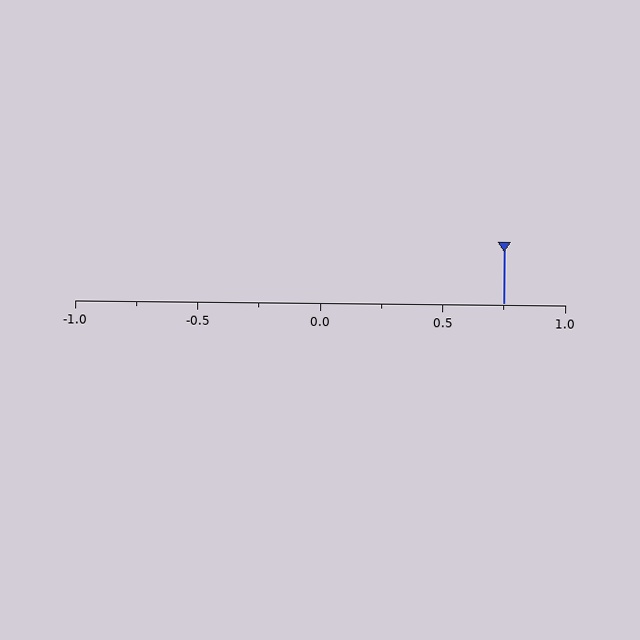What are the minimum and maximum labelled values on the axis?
The axis runs from -1.0 to 1.0.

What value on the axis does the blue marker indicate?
The marker indicates approximately 0.75.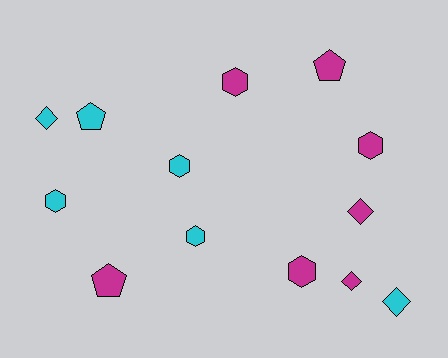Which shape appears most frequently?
Hexagon, with 6 objects.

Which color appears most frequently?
Magenta, with 7 objects.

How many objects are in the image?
There are 13 objects.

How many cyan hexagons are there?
There are 3 cyan hexagons.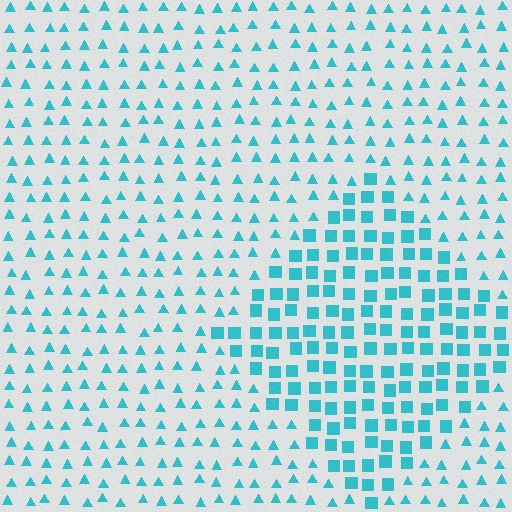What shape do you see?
I see a diamond.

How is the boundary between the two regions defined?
The boundary is defined by a change in element shape: squares inside vs. triangles outside. All elements share the same color and spacing.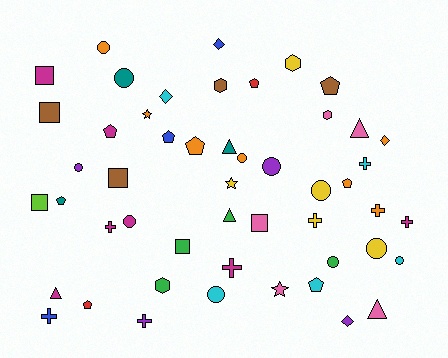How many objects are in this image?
There are 50 objects.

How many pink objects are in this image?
There are 5 pink objects.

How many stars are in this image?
There are 3 stars.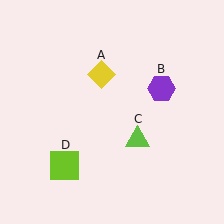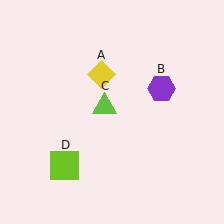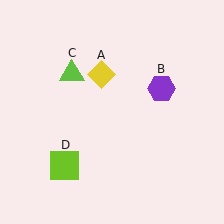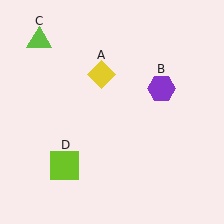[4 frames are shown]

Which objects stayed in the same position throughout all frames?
Yellow diamond (object A) and purple hexagon (object B) and lime square (object D) remained stationary.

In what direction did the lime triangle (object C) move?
The lime triangle (object C) moved up and to the left.